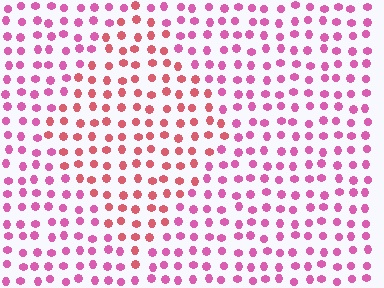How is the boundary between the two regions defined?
The boundary is defined purely by a slight shift in hue (about 33 degrees). Spacing, size, and orientation are identical on both sides.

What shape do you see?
I see a diamond.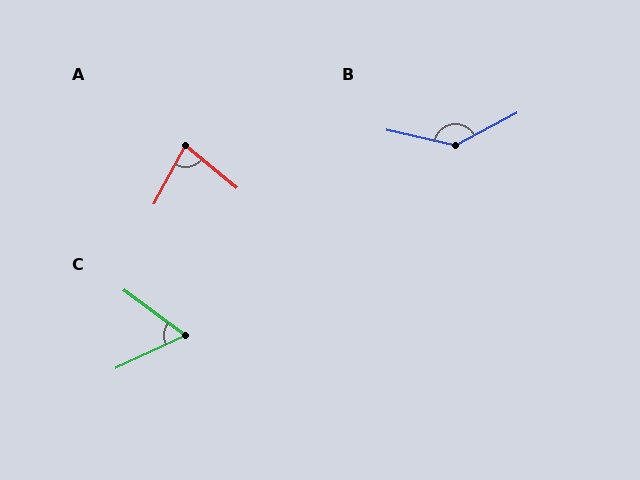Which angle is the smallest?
C, at approximately 61 degrees.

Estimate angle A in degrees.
Approximately 79 degrees.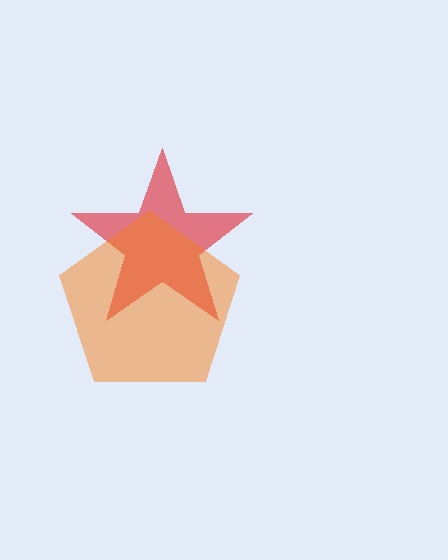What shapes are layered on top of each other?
The layered shapes are: a red star, an orange pentagon.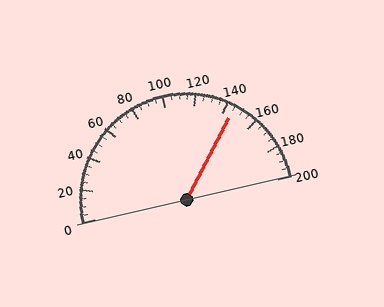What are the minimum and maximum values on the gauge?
The gauge ranges from 0 to 200.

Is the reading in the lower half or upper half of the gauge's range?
The reading is in the upper half of the range (0 to 200).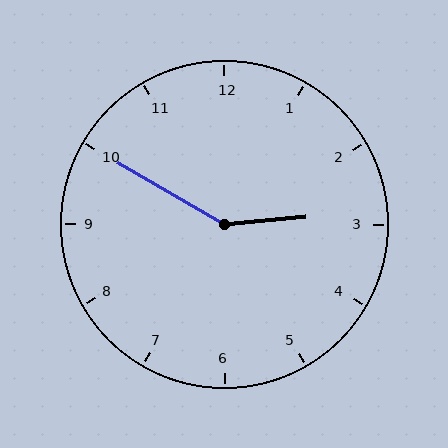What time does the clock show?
2:50.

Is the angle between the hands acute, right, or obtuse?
It is obtuse.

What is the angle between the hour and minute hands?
Approximately 145 degrees.